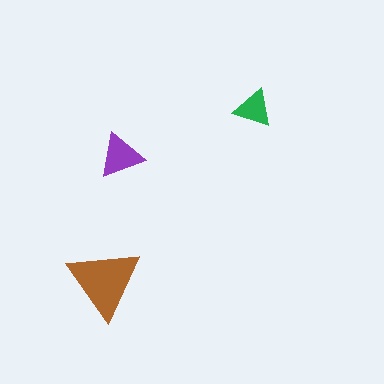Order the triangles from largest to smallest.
the brown one, the purple one, the green one.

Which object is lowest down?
The brown triangle is bottommost.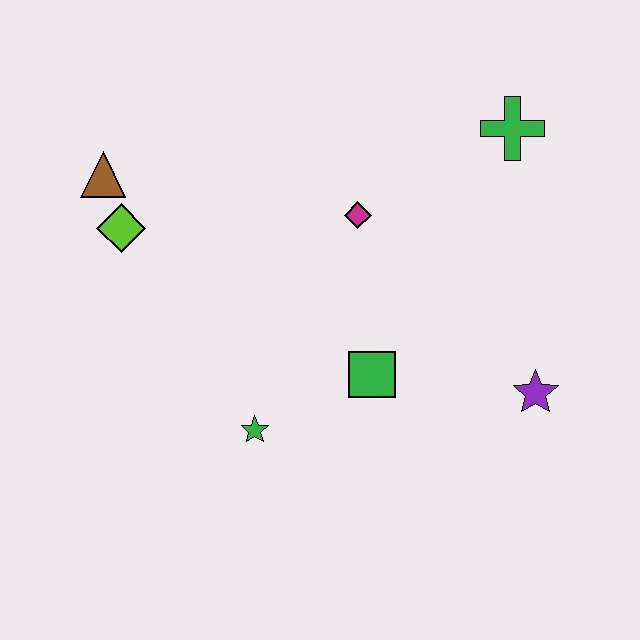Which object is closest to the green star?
The green square is closest to the green star.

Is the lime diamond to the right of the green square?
No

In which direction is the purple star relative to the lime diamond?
The purple star is to the right of the lime diamond.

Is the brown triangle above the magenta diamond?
Yes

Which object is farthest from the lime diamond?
The purple star is farthest from the lime diamond.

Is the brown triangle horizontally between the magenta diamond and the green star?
No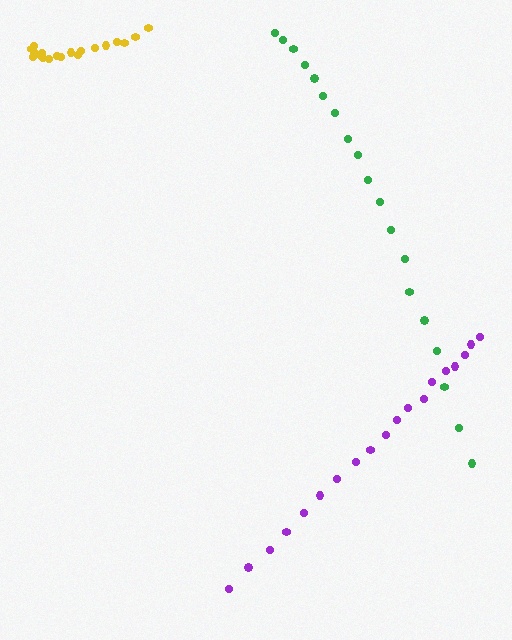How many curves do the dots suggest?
There are 3 distinct paths.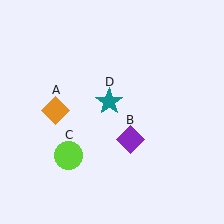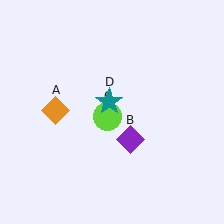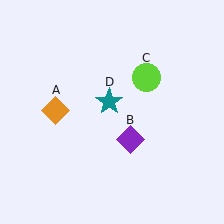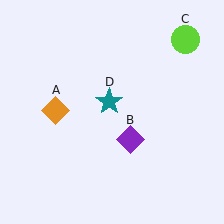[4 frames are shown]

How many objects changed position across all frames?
1 object changed position: lime circle (object C).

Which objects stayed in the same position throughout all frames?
Orange diamond (object A) and purple diamond (object B) and teal star (object D) remained stationary.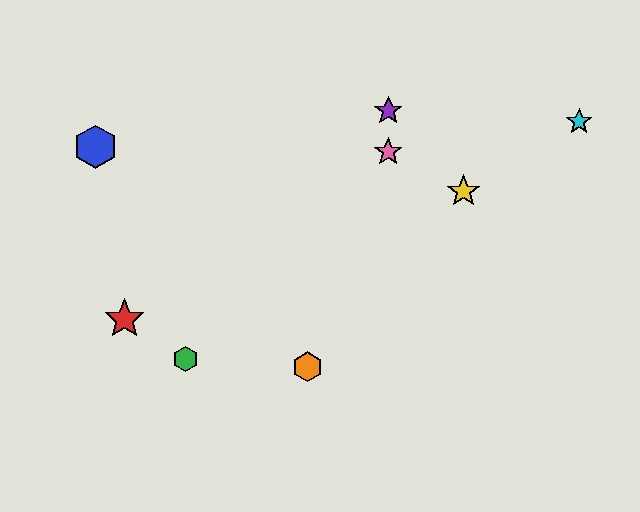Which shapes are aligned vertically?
The purple star, the pink star are aligned vertically.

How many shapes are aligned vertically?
2 shapes (the purple star, the pink star) are aligned vertically.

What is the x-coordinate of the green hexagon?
The green hexagon is at x≈186.